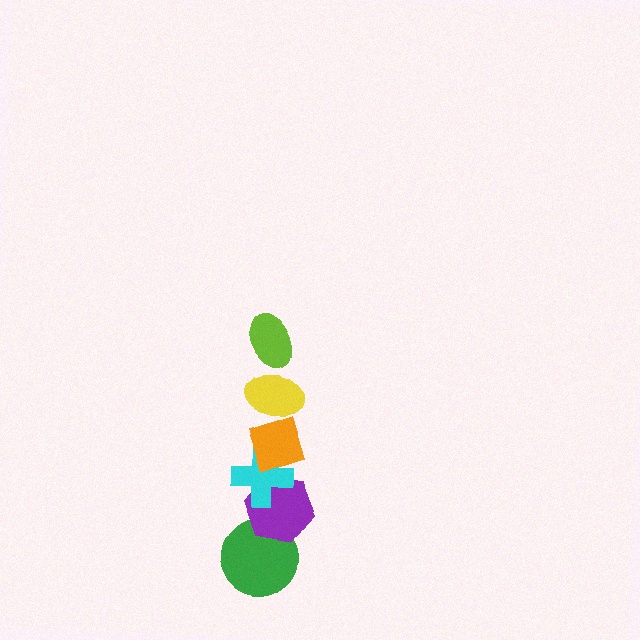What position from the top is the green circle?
The green circle is 6th from the top.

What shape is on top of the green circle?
The purple hexagon is on top of the green circle.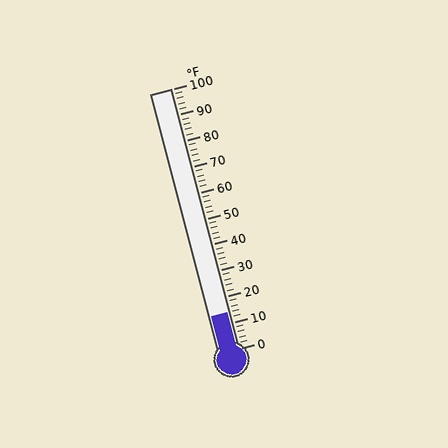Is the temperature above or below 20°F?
The temperature is below 20°F.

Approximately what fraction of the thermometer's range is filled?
The thermometer is filled to approximately 15% of its range.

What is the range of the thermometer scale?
The thermometer scale ranges from 0°F to 100°F.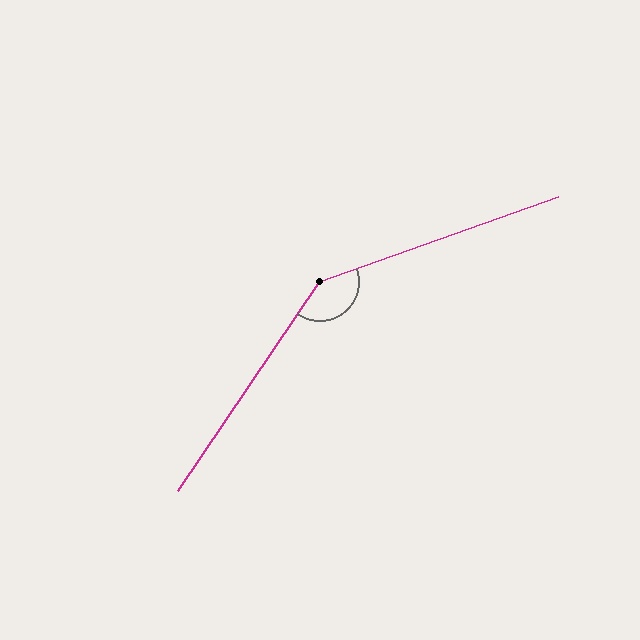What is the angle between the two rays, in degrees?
Approximately 144 degrees.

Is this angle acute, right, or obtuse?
It is obtuse.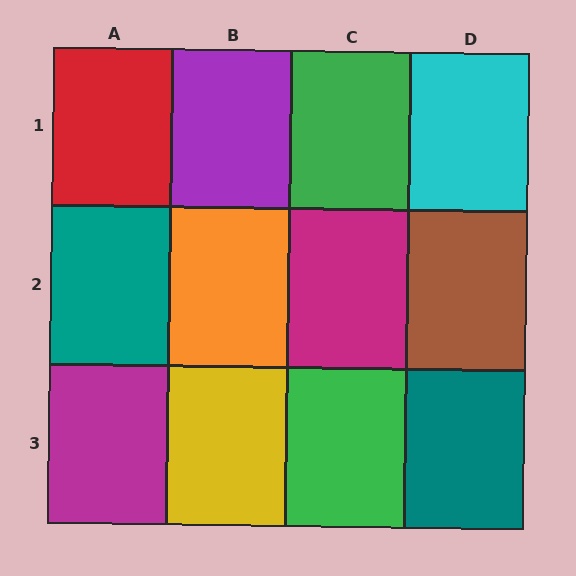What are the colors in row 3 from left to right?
Magenta, yellow, green, teal.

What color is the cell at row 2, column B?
Orange.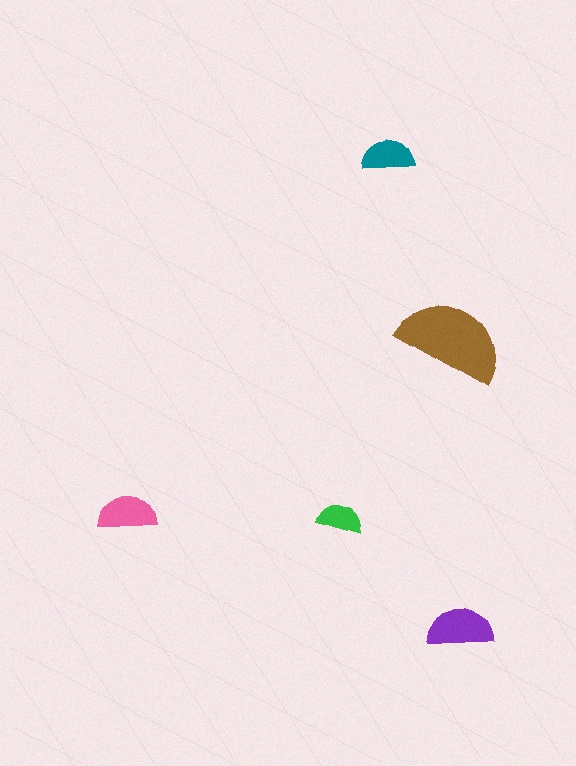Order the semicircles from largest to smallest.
the brown one, the purple one, the pink one, the teal one, the green one.